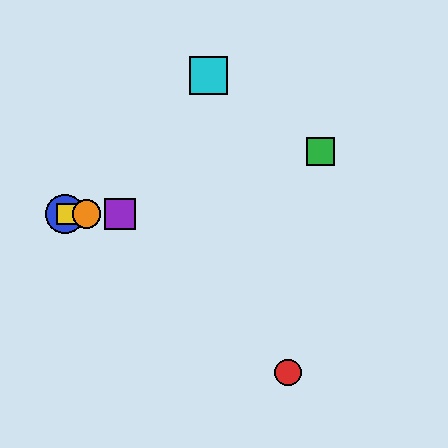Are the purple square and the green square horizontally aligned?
No, the purple square is at y≈214 and the green square is at y≈152.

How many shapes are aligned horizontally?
4 shapes (the blue circle, the yellow square, the purple square, the orange circle) are aligned horizontally.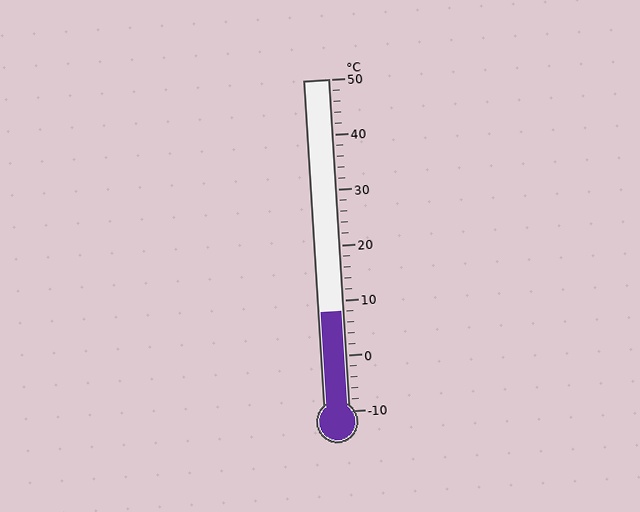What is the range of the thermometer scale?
The thermometer scale ranges from -10°C to 50°C.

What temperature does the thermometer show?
The thermometer shows approximately 8°C.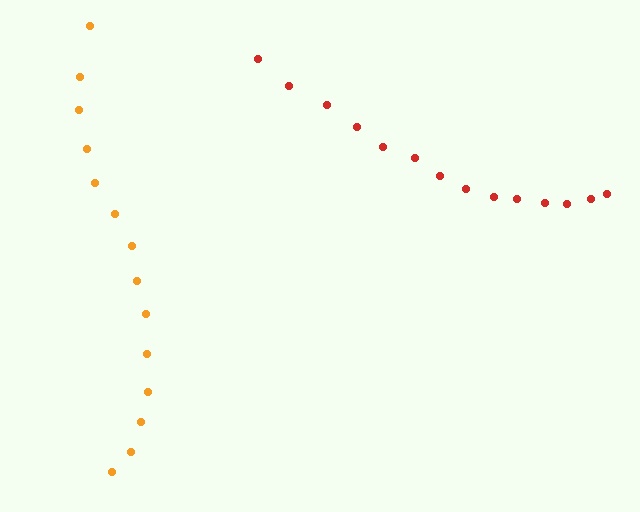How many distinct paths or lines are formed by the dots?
There are 2 distinct paths.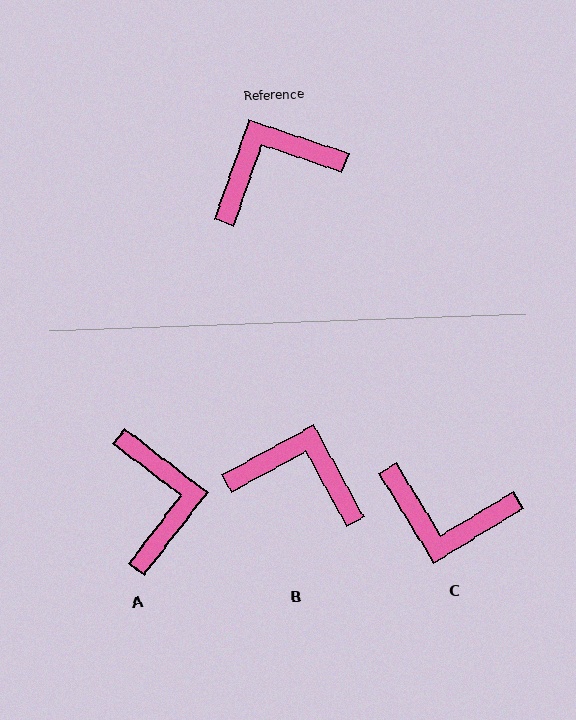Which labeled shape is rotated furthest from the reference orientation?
C, about 140 degrees away.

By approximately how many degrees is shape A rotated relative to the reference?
Approximately 109 degrees clockwise.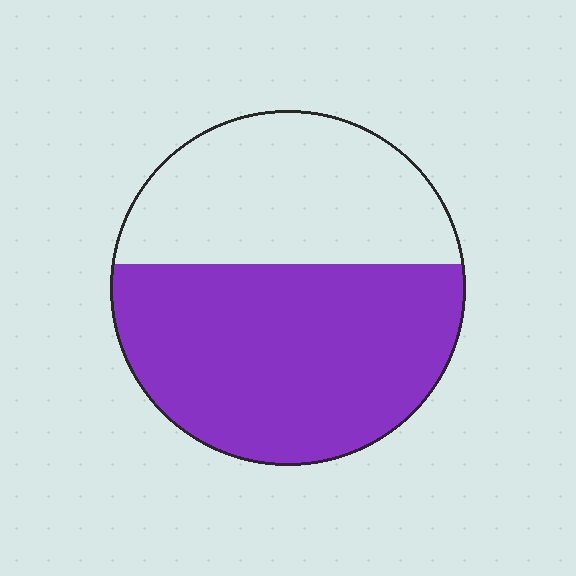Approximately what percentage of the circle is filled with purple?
Approximately 60%.